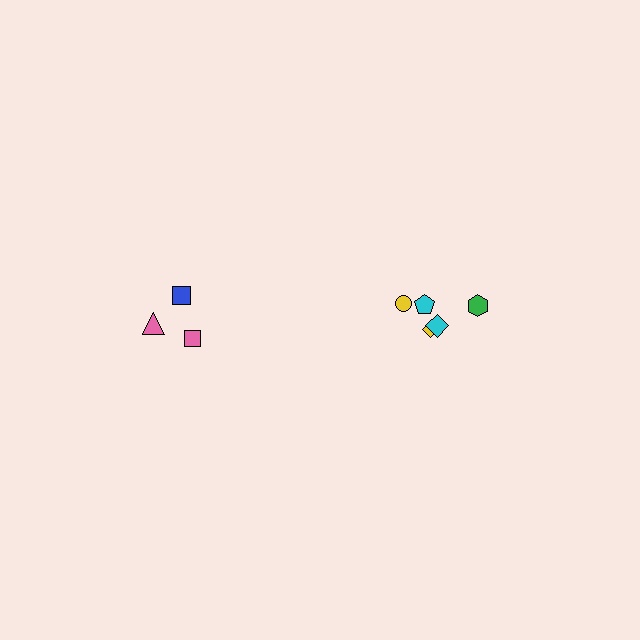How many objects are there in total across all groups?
There are 8 objects.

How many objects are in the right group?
There are 5 objects.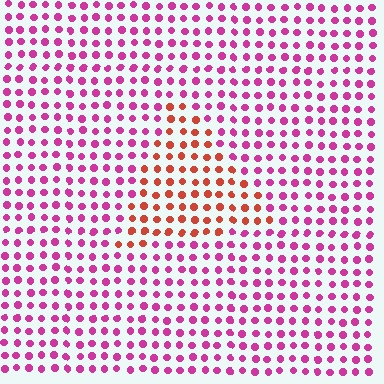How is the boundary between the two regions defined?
The boundary is defined purely by a slight shift in hue (about 47 degrees). Spacing, size, and orientation are identical on both sides.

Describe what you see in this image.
The image is filled with small magenta elements in a uniform arrangement. A triangle-shaped region is visible where the elements are tinted to a slightly different hue, forming a subtle color boundary.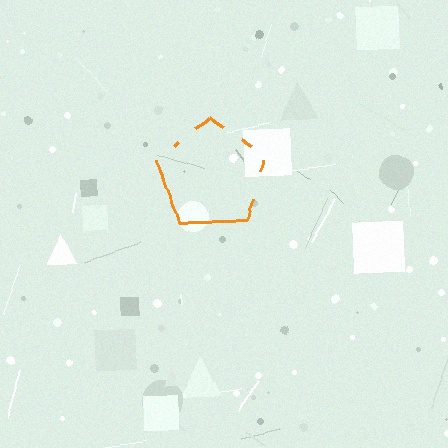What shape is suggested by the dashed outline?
The dashed outline suggests a pentagon.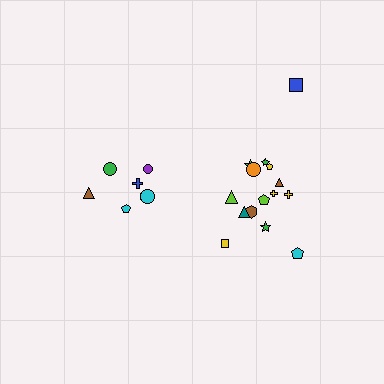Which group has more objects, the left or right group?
The right group.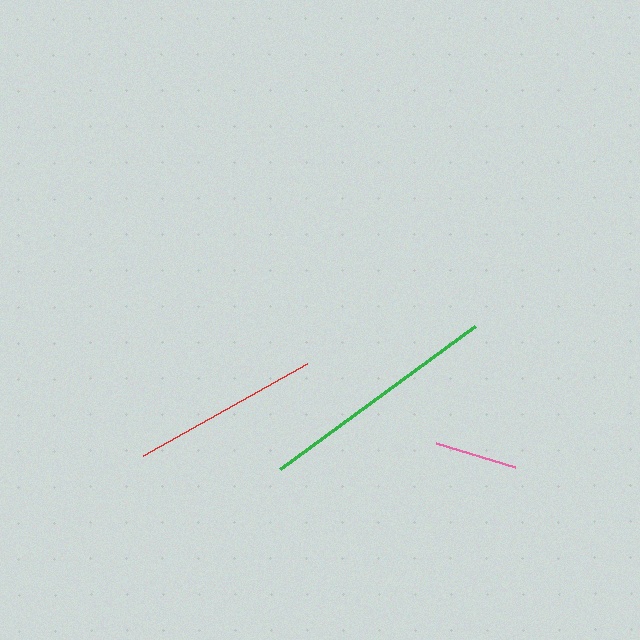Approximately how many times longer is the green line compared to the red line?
The green line is approximately 1.3 times the length of the red line.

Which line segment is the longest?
The green line is the longest at approximately 243 pixels.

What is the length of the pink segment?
The pink segment is approximately 82 pixels long.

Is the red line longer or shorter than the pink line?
The red line is longer than the pink line.